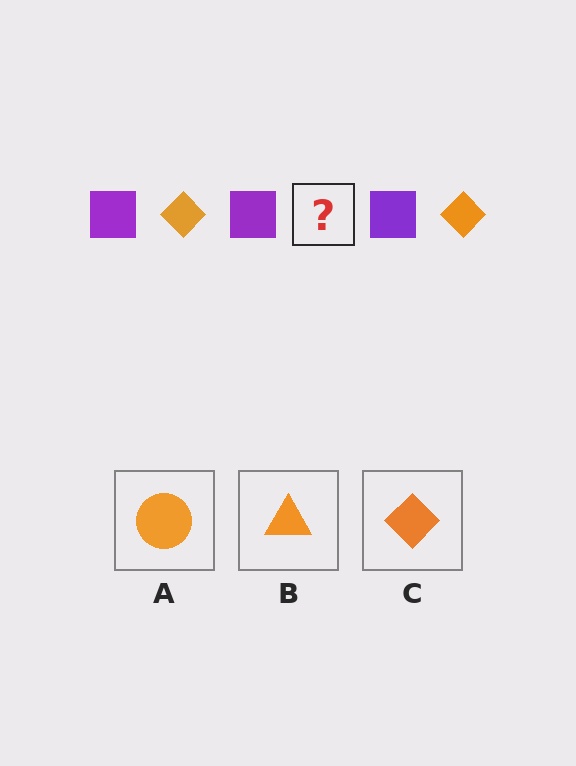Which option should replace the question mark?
Option C.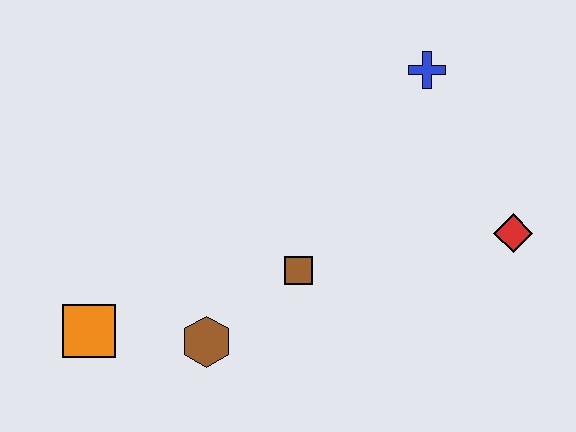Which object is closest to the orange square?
The brown hexagon is closest to the orange square.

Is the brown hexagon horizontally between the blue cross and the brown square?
No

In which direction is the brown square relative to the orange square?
The brown square is to the right of the orange square.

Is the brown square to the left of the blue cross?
Yes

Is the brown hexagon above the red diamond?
No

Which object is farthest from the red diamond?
The orange square is farthest from the red diamond.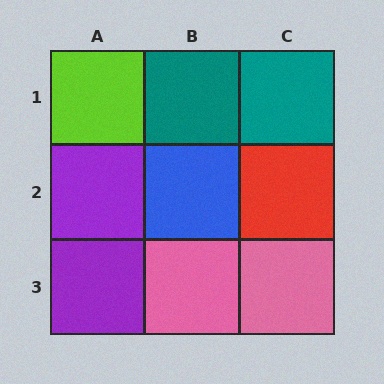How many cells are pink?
2 cells are pink.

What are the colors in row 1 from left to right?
Lime, teal, teal.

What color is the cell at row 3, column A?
Purple.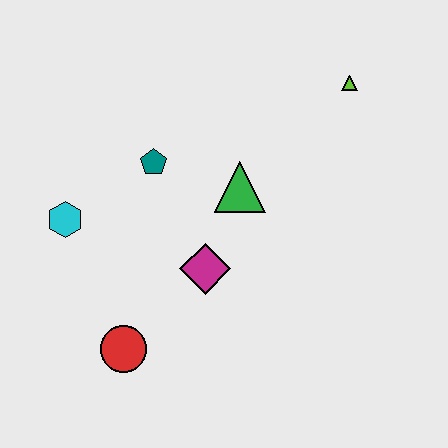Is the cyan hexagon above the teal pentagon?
No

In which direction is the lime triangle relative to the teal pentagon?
The lime triangle is to the right of the teal pentagon.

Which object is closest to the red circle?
The magenta diamond is closest to the red circle.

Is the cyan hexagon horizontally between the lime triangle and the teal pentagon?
No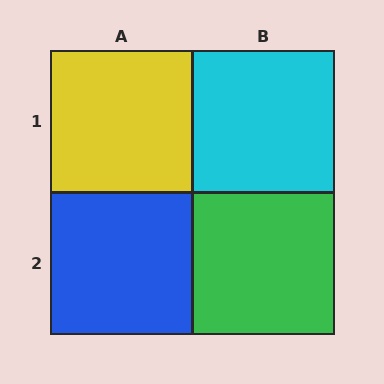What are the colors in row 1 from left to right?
Yellow, cyan.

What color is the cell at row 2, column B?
Green.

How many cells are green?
1 cell is green.